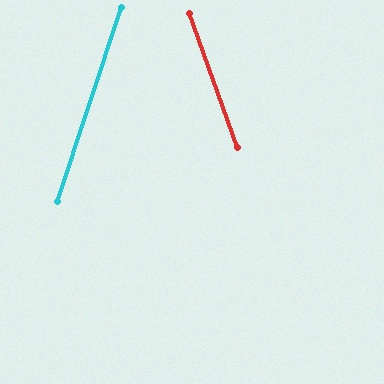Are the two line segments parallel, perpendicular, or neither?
Neither parallel nor perpendicular — they differ by about 38°.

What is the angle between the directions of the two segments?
Approximately 38 degrees.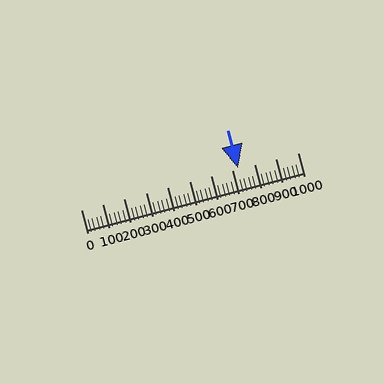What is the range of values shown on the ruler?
The ruler shows values from 0 to 1000.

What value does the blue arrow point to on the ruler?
The blue arrow points to approximately 724.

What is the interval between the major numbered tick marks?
The major tick marks are spaced 100 units apart.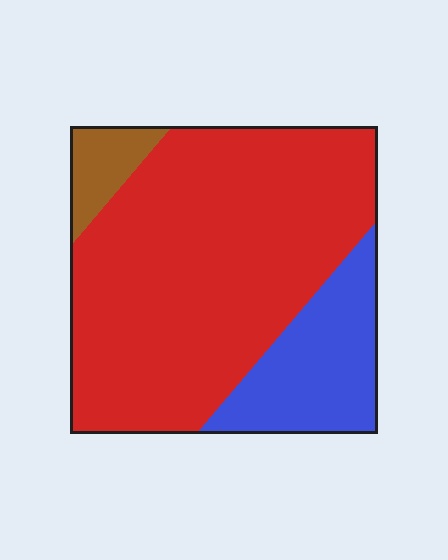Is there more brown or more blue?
Blue.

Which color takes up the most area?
Red, at roughly 75%.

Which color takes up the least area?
Brown, at roughly 5%.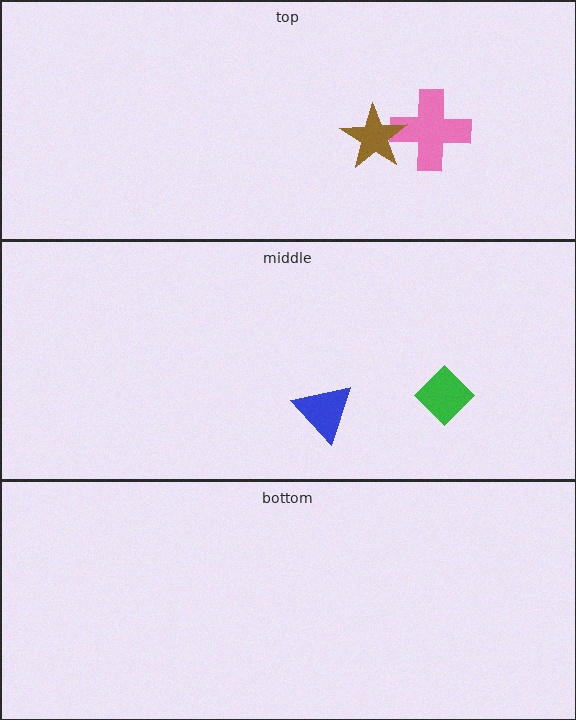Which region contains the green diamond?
The middle region.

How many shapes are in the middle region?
2.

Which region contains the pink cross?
The top region.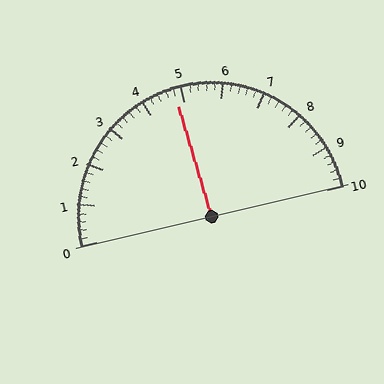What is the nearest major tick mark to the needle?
The nearest major tick mark is 5.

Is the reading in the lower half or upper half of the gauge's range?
The reading is in the lower half of the range (0 to 10).